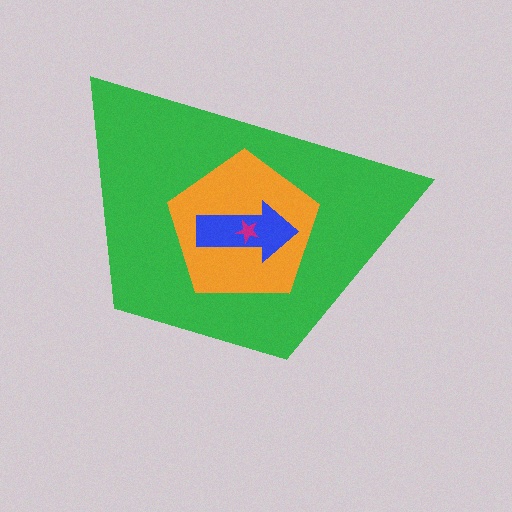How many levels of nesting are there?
4.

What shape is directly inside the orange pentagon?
The blue arrow.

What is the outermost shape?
The green trapezoid.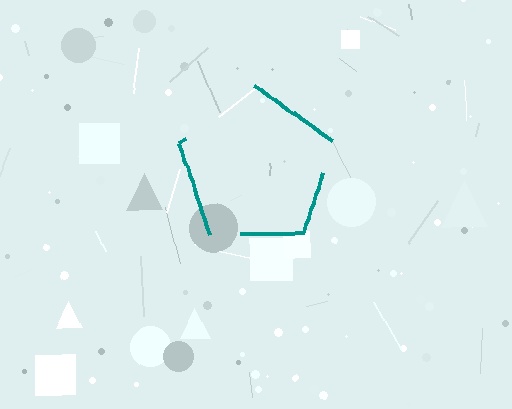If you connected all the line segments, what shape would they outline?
They would outline a pentagon.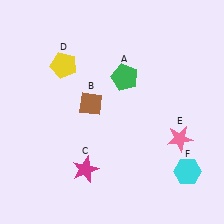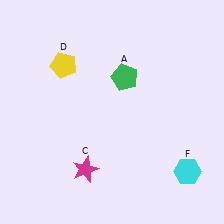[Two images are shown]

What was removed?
The pink star (E), the brown diamond (B) were removed in Image 2.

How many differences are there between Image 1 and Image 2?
There are 2 differences between the two images.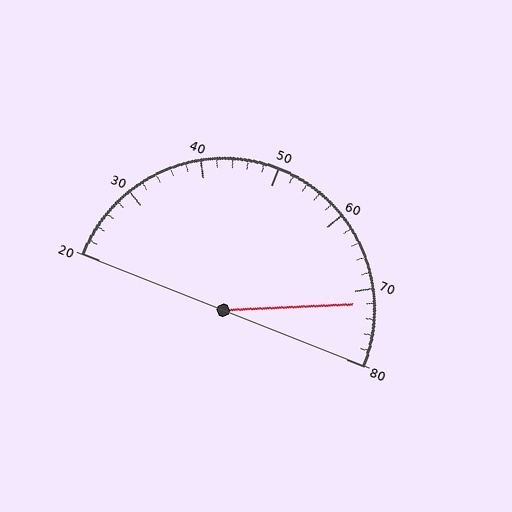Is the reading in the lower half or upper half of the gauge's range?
The reading is in the upper half of the range (20 to 80).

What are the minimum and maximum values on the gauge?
The gauge ranges from 20 to 80.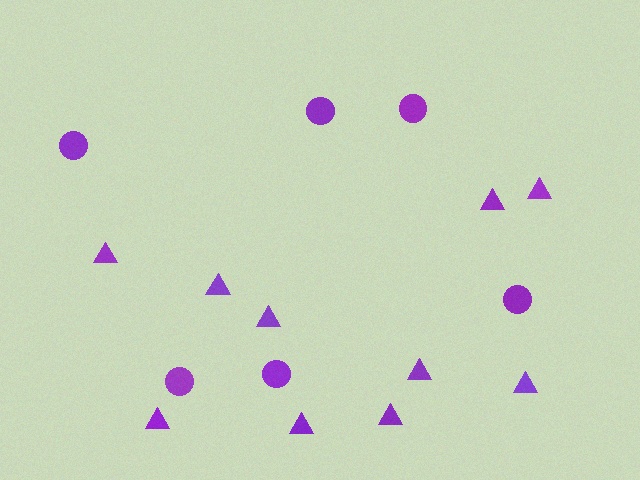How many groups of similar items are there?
There are 2 groups: one group of triangles (10) and one group of circles (6).